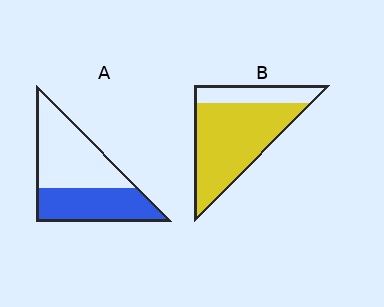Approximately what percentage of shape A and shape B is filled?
A is approximately 45% and B is approximately 75%.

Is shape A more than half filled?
No.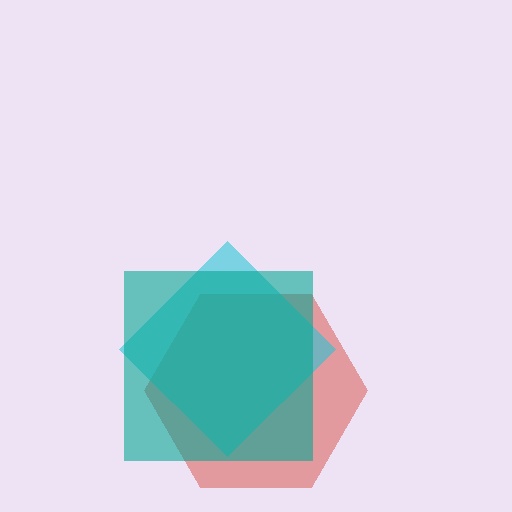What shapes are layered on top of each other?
The layered shapes are: a red hexagon, a cyan diamond, a teal square.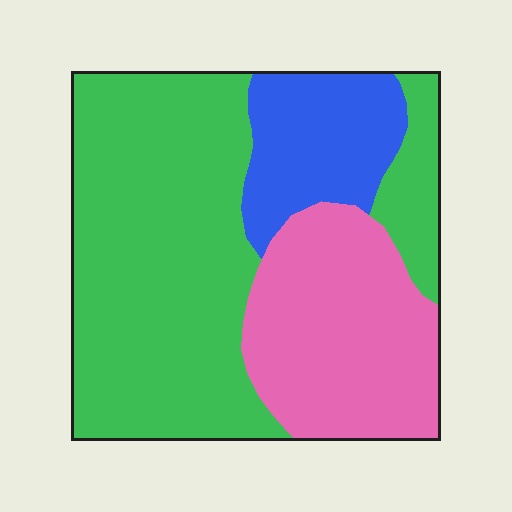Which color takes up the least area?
Blue, at roughly 15%.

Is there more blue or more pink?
Pink.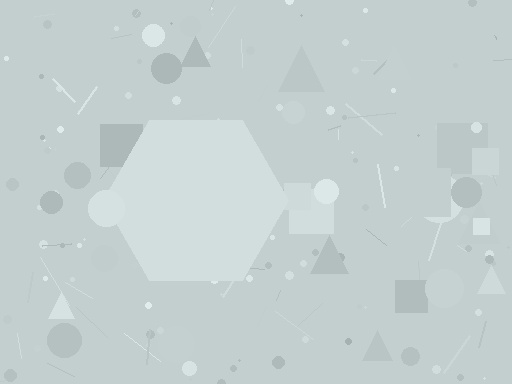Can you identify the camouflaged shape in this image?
The camouflaged shape is a hexagon.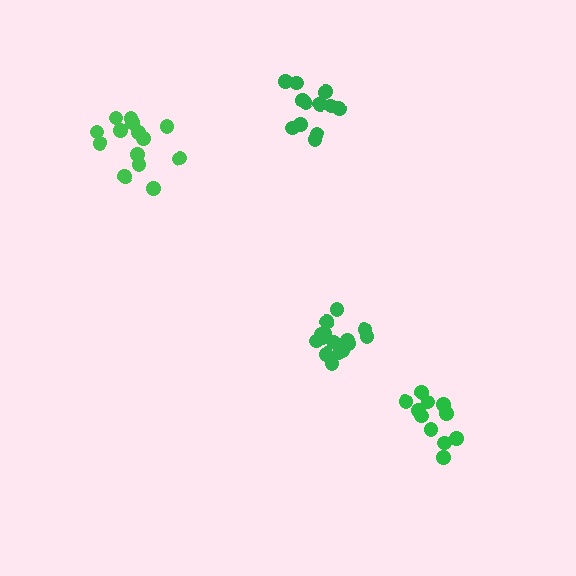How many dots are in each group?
Group 1: 12 dots, Group 2: 15 dots, Group 3: 15 dots, Group 4: 11 dots (53 total).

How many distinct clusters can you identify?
There are 4 distinct clusters.